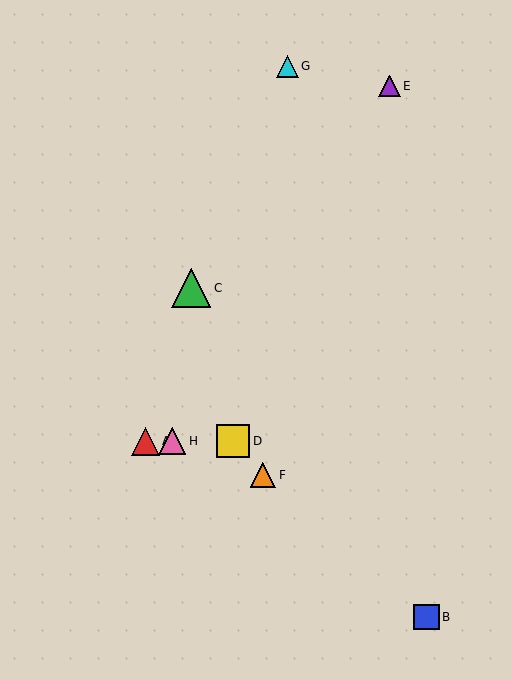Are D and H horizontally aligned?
Yes, both are at y≈441.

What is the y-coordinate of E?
Object E is at y≈86.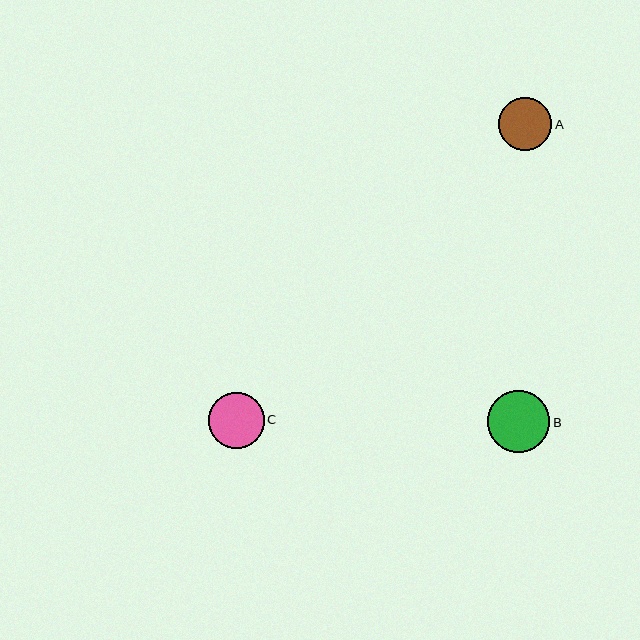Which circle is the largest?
Circle B is the largest with a size of approximately 62 pixels.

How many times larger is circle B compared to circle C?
Circle B is approximately 1.1 times the size of circle C.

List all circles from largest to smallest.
From largest to smallest: B, C, A.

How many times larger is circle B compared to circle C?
Circle B is approximately 1.1 times the size of circle C.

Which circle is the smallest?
Circle A is the smallest with a size of approximately 53 pixels.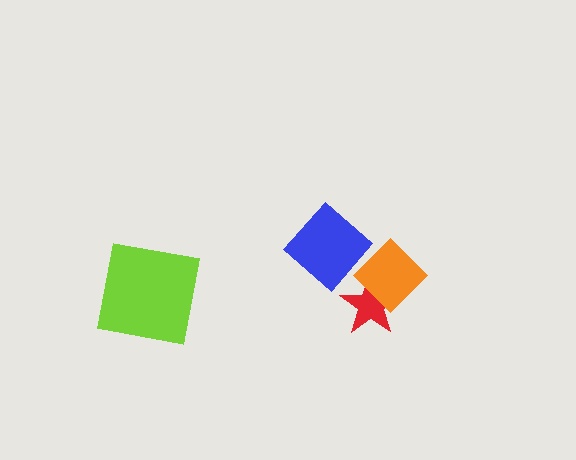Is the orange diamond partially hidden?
No, no other shape covers it.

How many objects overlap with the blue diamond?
1 object overlaps with the blue diamond.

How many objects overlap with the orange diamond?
2 objects overlap with the orange diamond.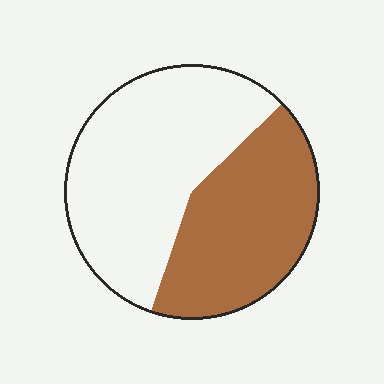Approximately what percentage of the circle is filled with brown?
Approximately 45%.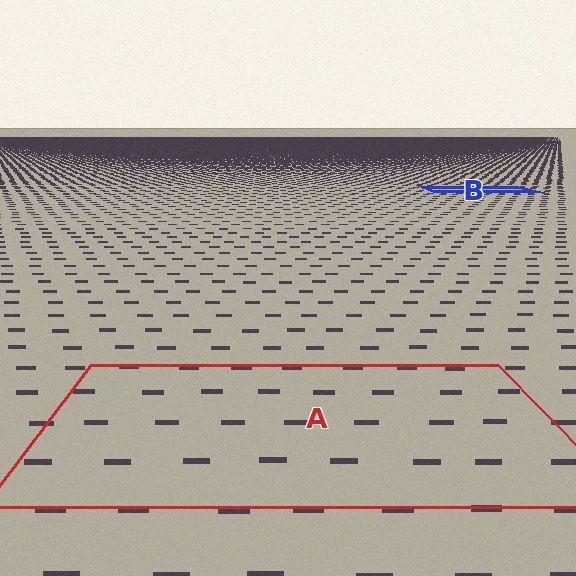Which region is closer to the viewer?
Region A is closer. The texture elements there are larger and more spread out.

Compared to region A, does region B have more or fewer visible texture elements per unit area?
Region B has more texture elements per unit area — they are packed more densely because it is farther away.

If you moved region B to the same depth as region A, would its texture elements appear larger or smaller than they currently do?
They would appear larger. At a closer depth, the same texture elements are projected at a bigger on-screen size.